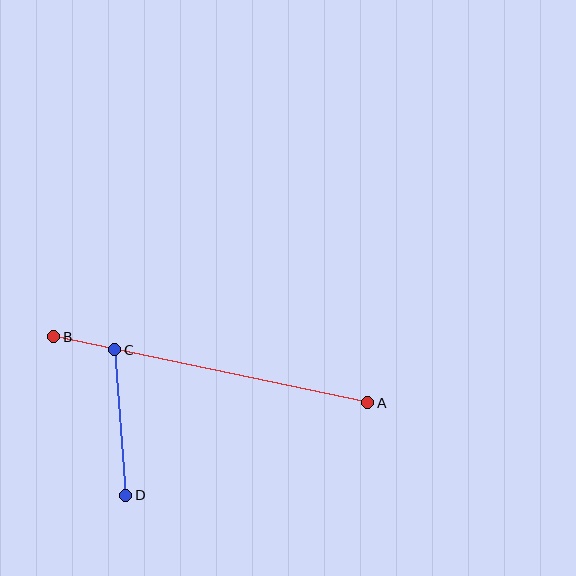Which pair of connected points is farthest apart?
Points A and B are farthest apart.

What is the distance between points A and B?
The distance is approximately 321 pixels.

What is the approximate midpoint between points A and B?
The midpoint is at approximately (211, 370) pixels.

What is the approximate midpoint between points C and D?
The midpoint is at approximately (120, 423) pixels.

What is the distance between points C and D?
The distance is approximately 146 pixels.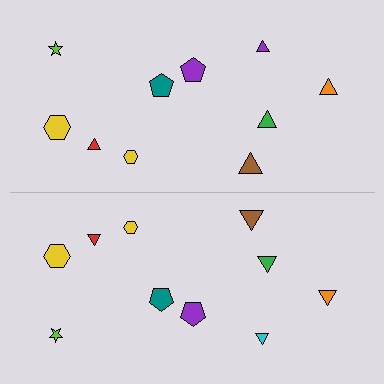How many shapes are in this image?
There are 20 shapes in this image.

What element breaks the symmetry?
The cyan triangle on the bottom side breaks the symmetry — its mirror counterpart is purple.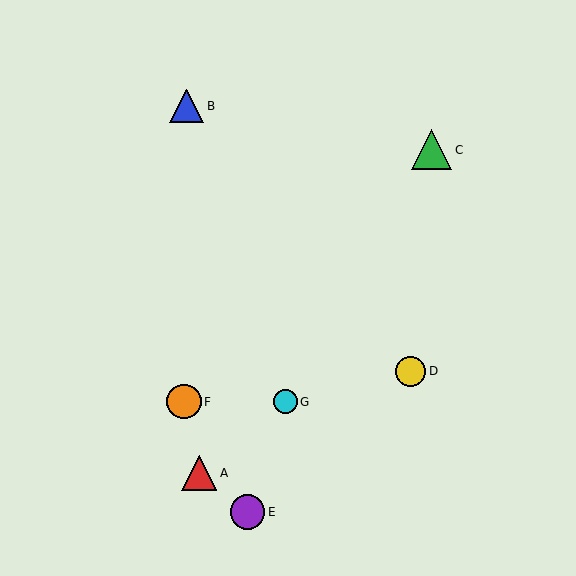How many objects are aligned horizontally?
2 objects (F, G) are aligned horizontally.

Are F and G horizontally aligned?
Yes, both are at y≈402.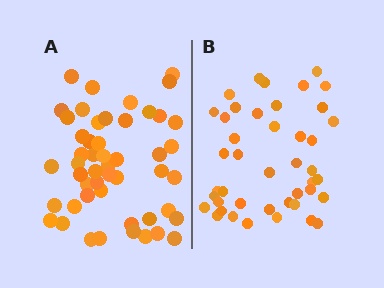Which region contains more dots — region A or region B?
Region A (the left region) has more dots.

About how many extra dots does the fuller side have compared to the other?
Region A has roughly 8 or so more dots than region B.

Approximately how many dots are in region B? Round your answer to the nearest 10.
About 40 dots. (The exact count is 43, which rounds to 40.)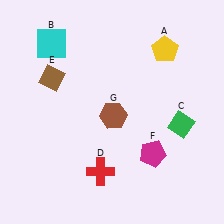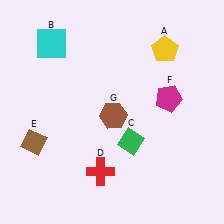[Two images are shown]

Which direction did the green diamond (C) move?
The green diamond (C) moved left.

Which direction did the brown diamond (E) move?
The brown diamond (E) moved down.